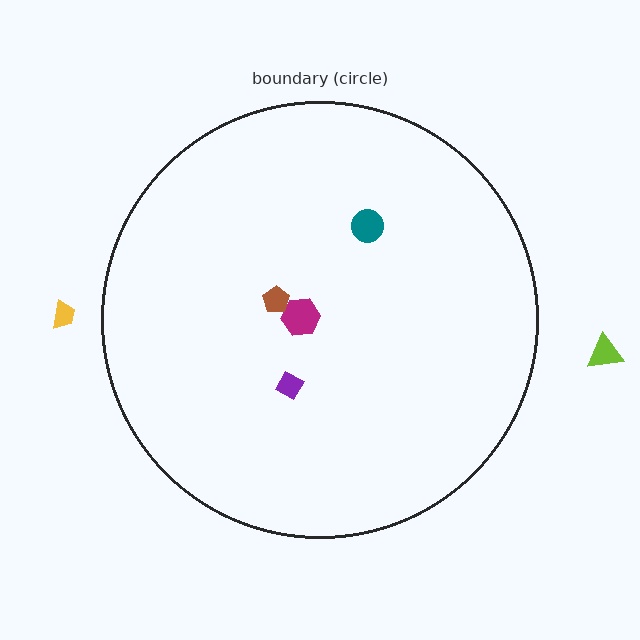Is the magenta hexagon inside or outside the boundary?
Inside.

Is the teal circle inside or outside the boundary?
Inside.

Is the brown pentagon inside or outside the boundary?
Inside.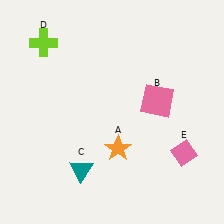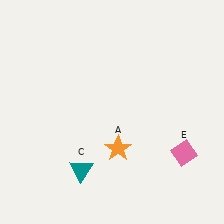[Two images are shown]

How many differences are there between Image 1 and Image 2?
There are 2 differences between the two images.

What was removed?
The pink square (B), the lime cross (D) were removed in Image 2.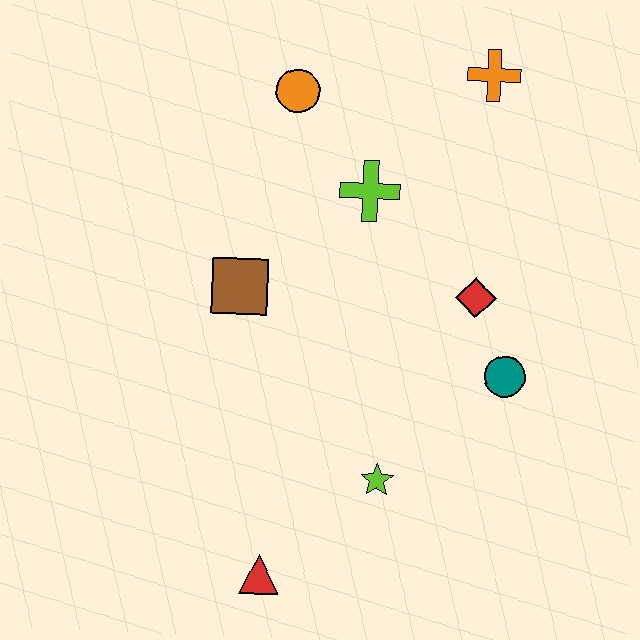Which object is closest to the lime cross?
The orange circle is closest to the lime cross.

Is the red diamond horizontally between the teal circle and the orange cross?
No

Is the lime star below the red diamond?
Yes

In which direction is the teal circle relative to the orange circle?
The teal circle is below the orange circle.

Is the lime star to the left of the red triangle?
No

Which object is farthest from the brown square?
The orange cross is farthest from the brown square.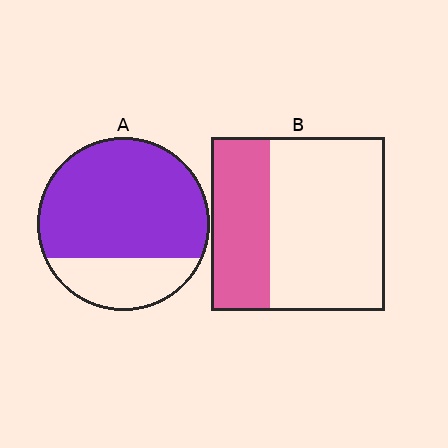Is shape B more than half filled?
No.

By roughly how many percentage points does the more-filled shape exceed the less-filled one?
By roughly 40 percentage points (A over B).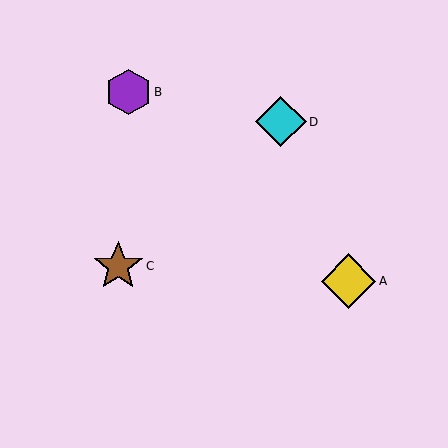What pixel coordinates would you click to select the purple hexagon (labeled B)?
Click at (129, 92) to select the purple hexagon B.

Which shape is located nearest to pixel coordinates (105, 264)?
The brown star (labeled C) at (118, 266) is nearest to that location.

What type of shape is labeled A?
Shape A is a yellow diamond.